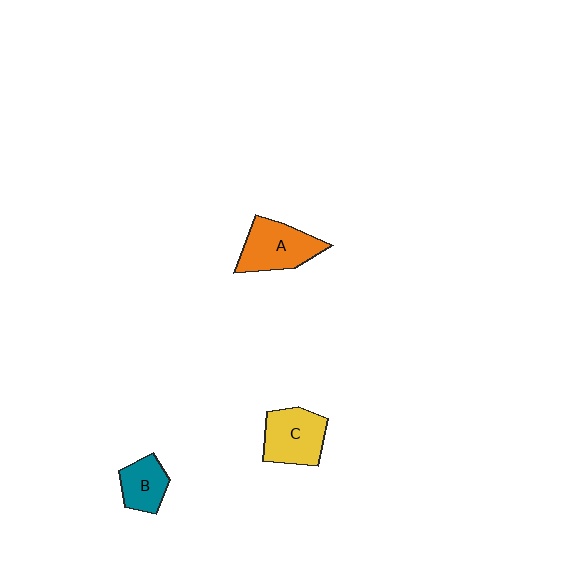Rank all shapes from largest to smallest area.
From largest to smallest: A (orange), C (yellow), B (teal).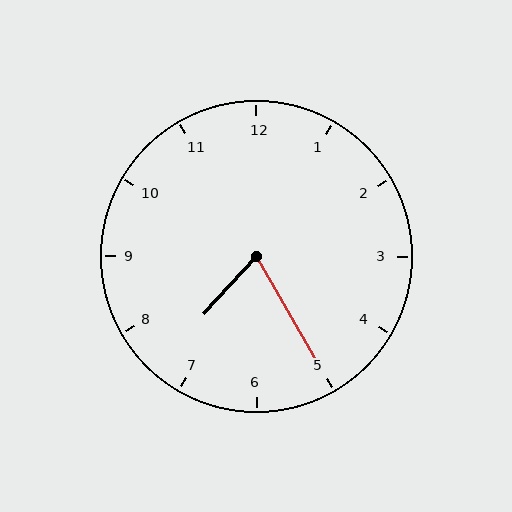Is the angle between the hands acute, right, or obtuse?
It is acute.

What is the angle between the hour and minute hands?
Approximately 72 degrees.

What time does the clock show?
7:25.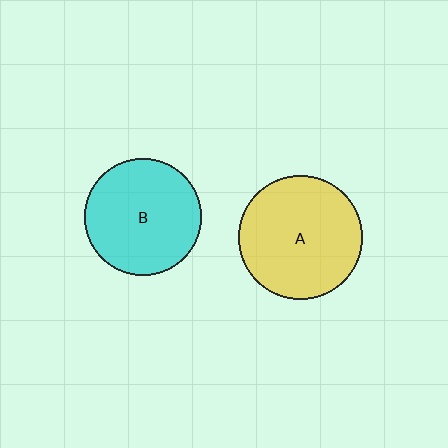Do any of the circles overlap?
No, none of the circles overlap.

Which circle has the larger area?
Circle A (yellow).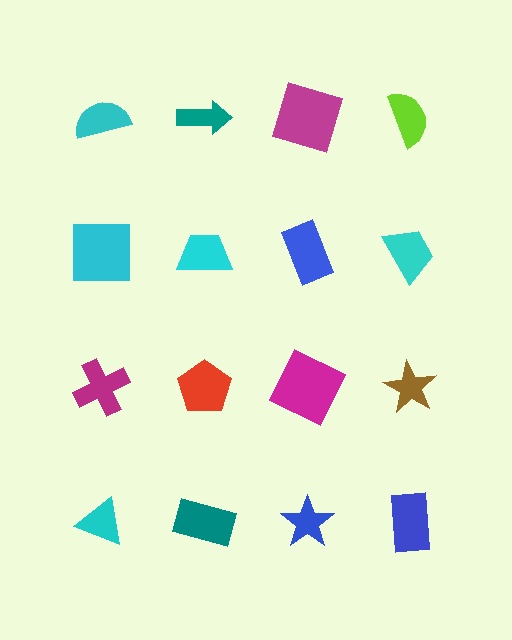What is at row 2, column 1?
A cyan square.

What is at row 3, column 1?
A magenta cross.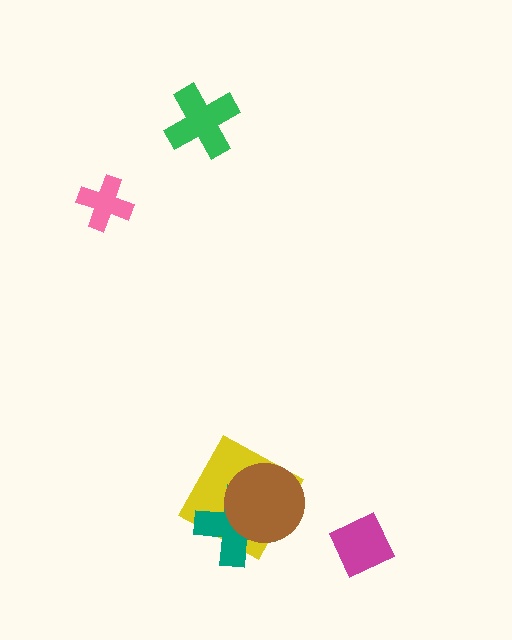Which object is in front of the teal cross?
The brown circle is in front of the teal cross.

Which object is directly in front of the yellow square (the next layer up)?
The teal cross is directly in front of the yellow square.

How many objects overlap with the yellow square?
2 objects overlap with the yellow square.